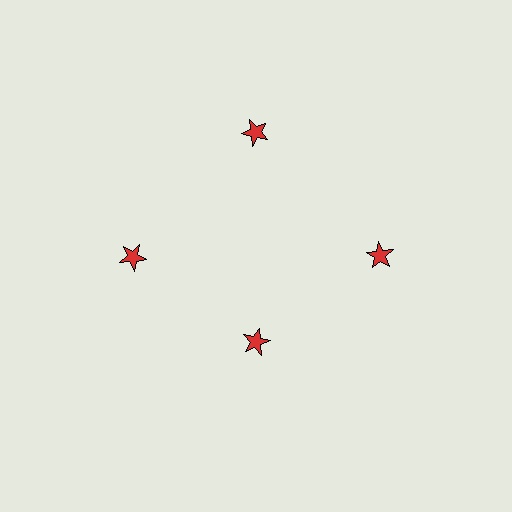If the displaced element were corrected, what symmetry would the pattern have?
It would have 4-fold rotational symmetry — the pattern would map onto itself every 90 degrees.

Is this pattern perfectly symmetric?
No. The 4 red stars are arranged in a ring, but one element near the 6 o'clock position is pulled inward toward the center, breaking the 4-fold rotational symmetry.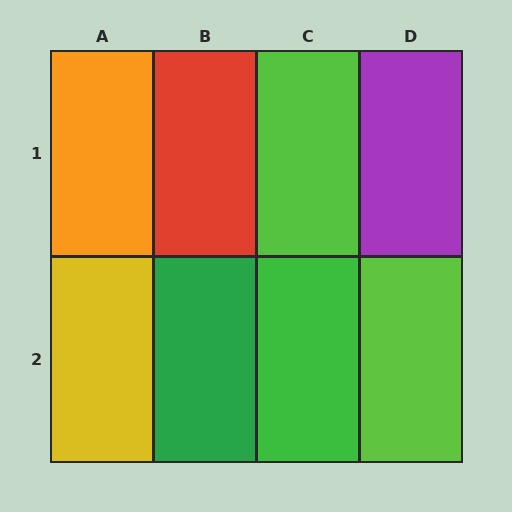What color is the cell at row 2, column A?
Yellow.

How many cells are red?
1 cell is red.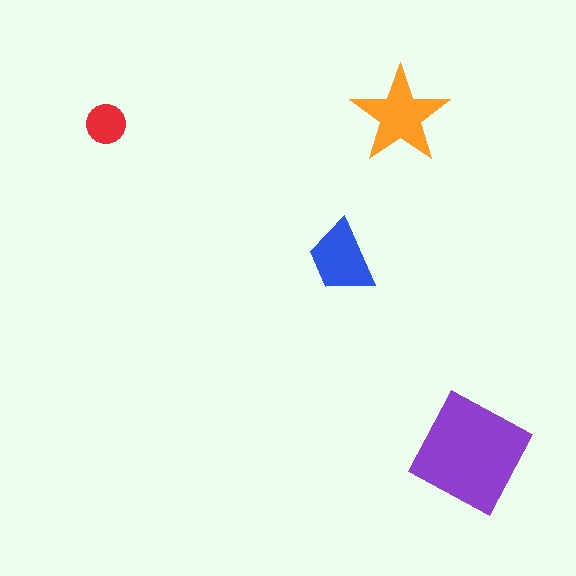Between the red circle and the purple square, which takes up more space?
The purple square.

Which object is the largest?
The purple square.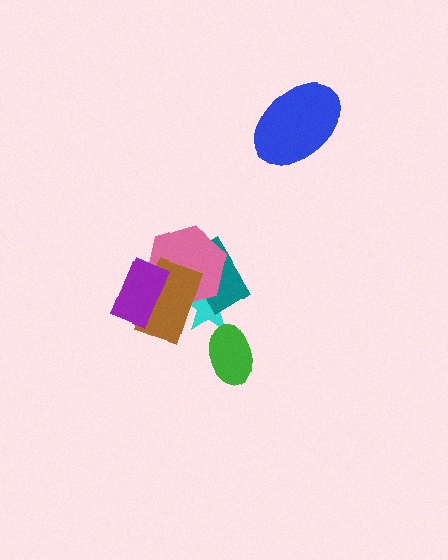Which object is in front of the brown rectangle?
The purple rectangle is in front of the brown rectangle.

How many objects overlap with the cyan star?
4 objects overlap with the cyan star.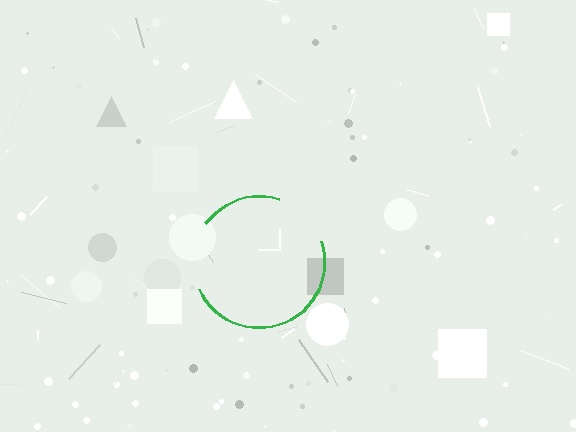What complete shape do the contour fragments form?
The contour fragments form a circle.